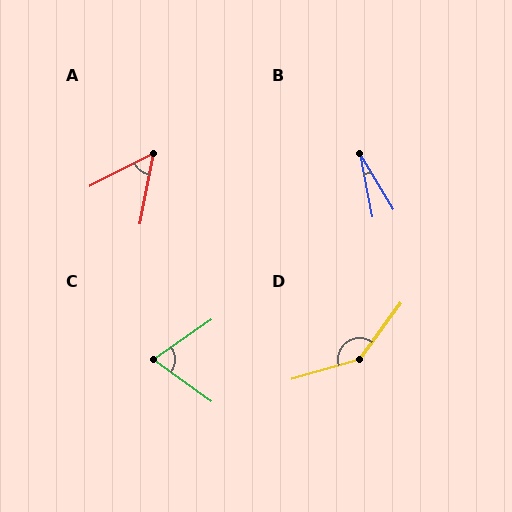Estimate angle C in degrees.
Approximately 70 degrees.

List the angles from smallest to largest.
B (20°), A (52°), C (70°), D (143°).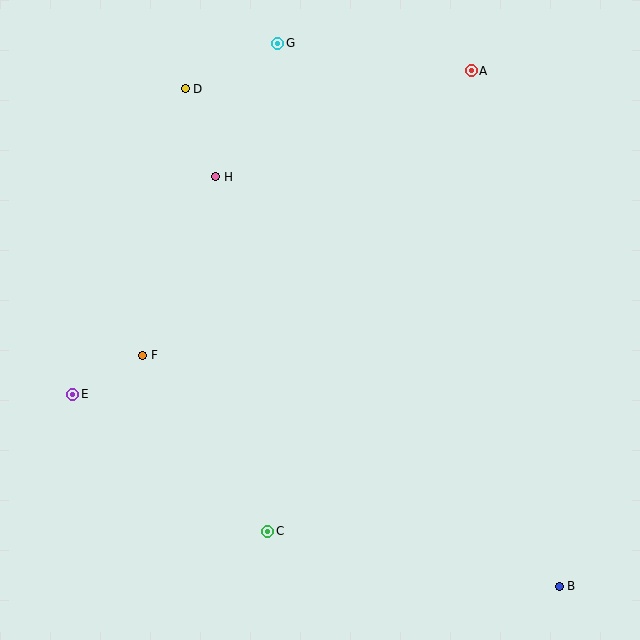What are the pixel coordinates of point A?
Point A is at (471, 71).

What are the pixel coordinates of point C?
Point C is at (268, 531).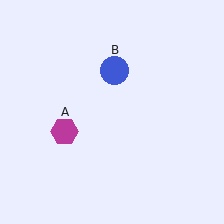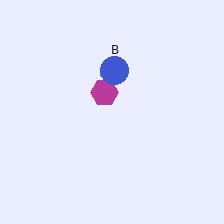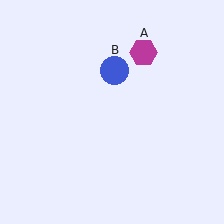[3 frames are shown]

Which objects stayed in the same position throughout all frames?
Blue circle (object B) remained stationary.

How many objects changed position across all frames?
1 object changed position: magenta hexagon (object A).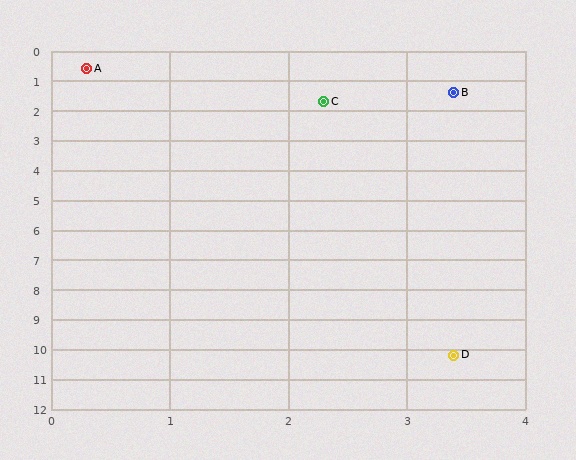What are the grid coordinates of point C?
Point C is at approximately (2.3, 1.7).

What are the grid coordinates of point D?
Point D is at approximately (3.4, 10.2).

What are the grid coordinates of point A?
Point A is at approximately (0.3, 0.6).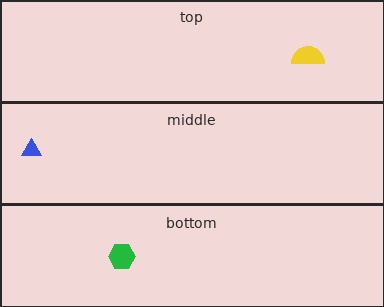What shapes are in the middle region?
The blue triangle.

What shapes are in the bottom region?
The green hexagon.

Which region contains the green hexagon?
The bottom region.